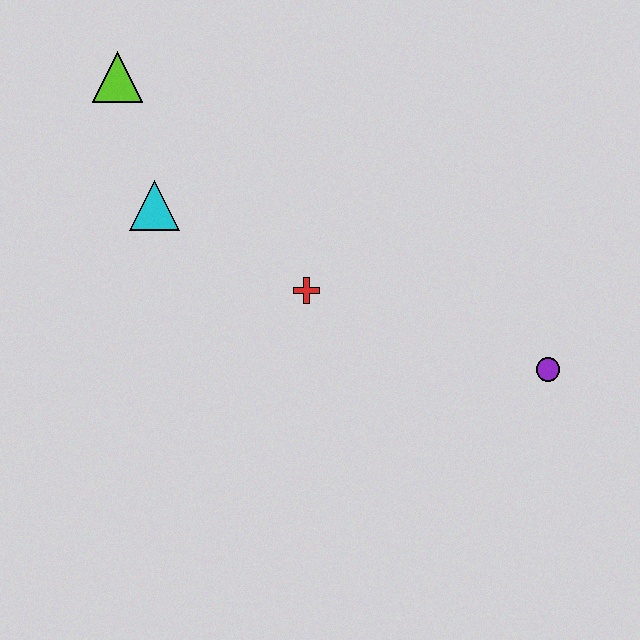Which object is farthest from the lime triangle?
The purple circle is farthest from the lime triangle.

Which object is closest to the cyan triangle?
The lime triangle is closest to the cyan triangle.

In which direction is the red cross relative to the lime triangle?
The red cross is below the lime triangle.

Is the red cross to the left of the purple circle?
Yes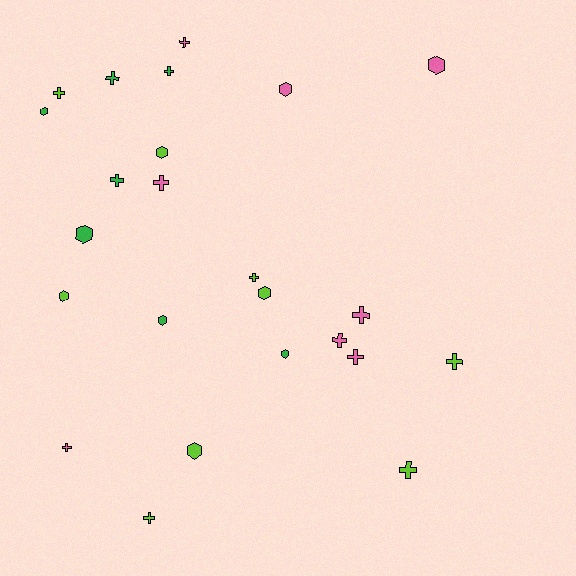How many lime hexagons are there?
There are 4 lime hexagons.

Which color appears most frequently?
Lime, with 9 objects.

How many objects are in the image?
There are 24 objects.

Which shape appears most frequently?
Cross, with 14 objects.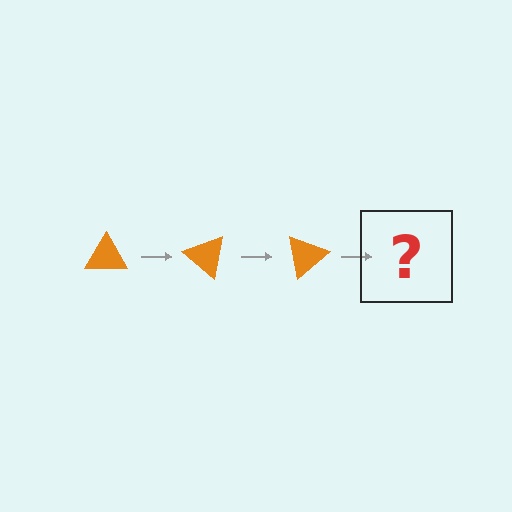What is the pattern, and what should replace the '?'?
The pattern is that the triangle rotates 40 degrees each step. The '?' should be an orange triangle rotated 120 degrees.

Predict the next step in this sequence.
The next step is an orange triangle rotated 120 degrees.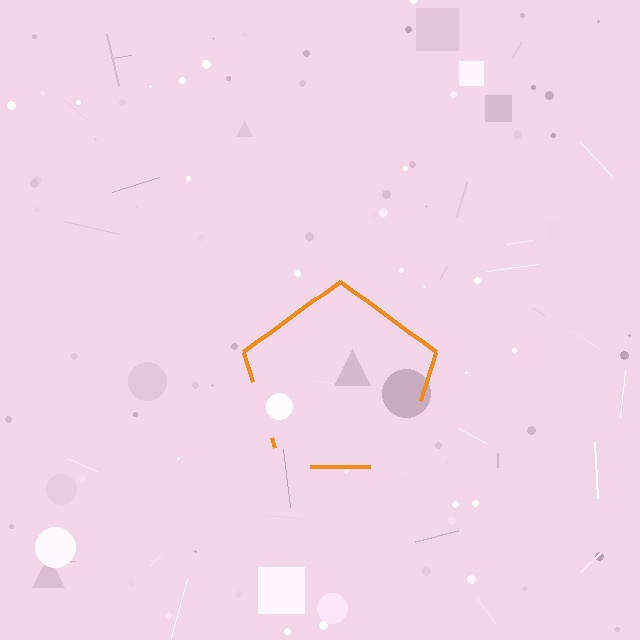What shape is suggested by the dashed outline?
The dashed outline suggests a pentagon.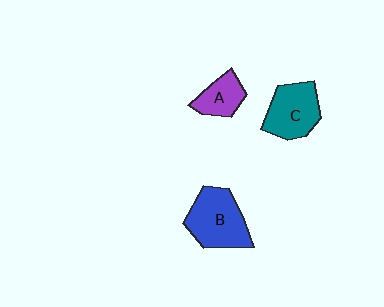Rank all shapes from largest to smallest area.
From largest to smallest: B (blue), C (teal), A (purple).